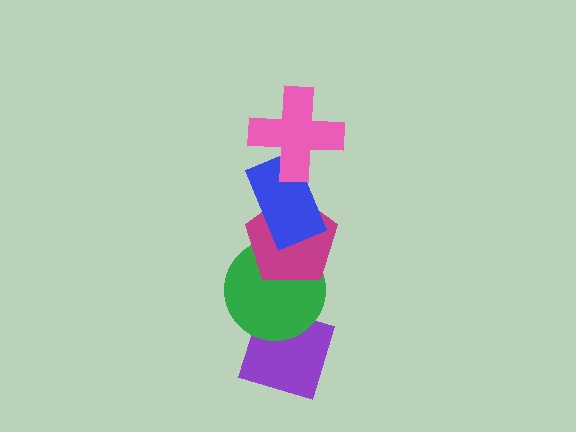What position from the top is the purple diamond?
The purple diamond is 5th from the top.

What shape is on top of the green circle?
The magenta pentagon is on top of the green circle.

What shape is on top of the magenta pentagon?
The blue rectangle is on top of the magenta pentagon.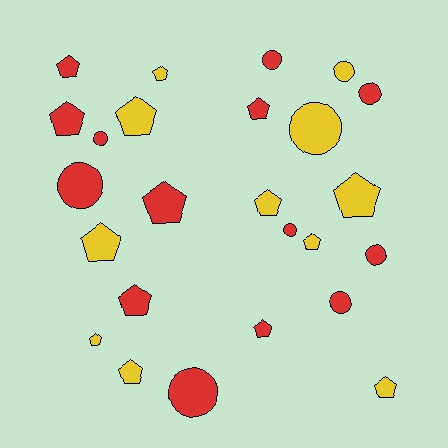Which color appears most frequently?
Red, with 14 objects.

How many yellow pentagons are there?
There are 9 yellow pentagons.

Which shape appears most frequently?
Pentagon, with 15 objects.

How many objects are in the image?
There are 25 objects.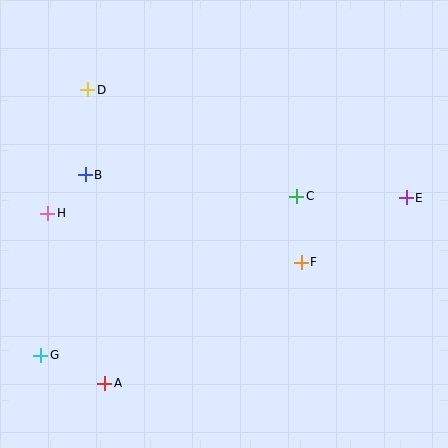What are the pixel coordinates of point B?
Point B is at (85, 175).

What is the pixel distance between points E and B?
The distance between E and B is 322 pixels.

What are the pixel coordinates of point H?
Point H is at (48, 213).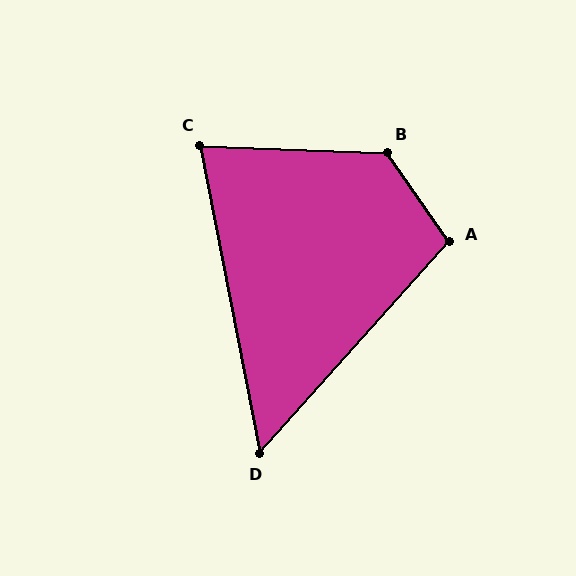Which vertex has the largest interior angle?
B, at approximately 127 degrees.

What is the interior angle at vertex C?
Approximately 77 degrees (acute).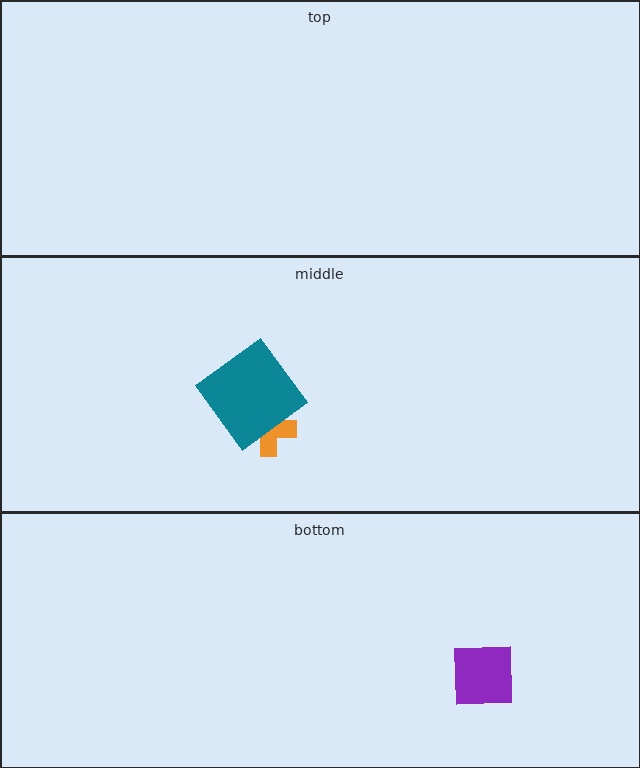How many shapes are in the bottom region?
1.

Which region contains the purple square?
The bottom region.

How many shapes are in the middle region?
2.